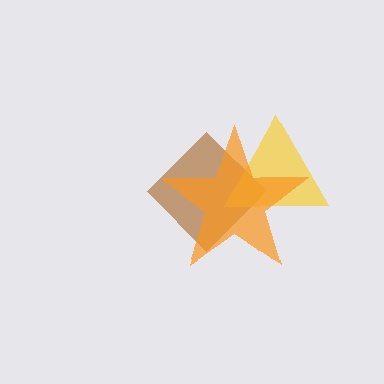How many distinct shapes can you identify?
There are 3 distinct shapes: a brown diamond, a yellow triangle, an orange star.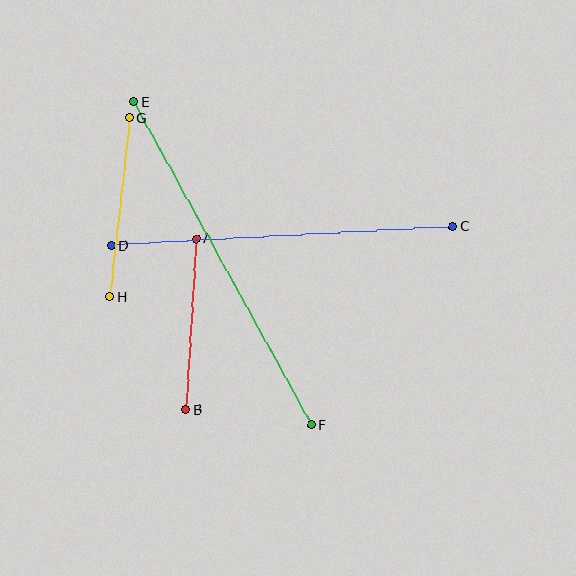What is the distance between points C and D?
The distance is approximately 343 pixels.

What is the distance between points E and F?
The distance is approximately 369 pixels.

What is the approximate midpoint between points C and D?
The midpoint is at approximately (282, 236) pixels.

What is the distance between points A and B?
The distance is approximately 171 pixels.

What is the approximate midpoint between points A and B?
The midpoint is at approximately (191, 324) pixels.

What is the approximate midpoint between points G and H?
The midpoint is at approximately (119, 207) pixels.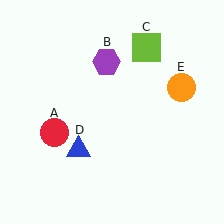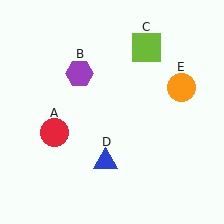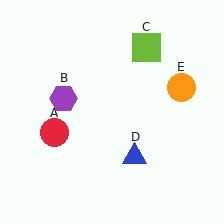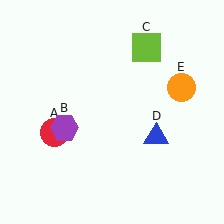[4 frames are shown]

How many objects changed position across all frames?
2 objects changed position: purple hexagon (object B), blue triangle (object D).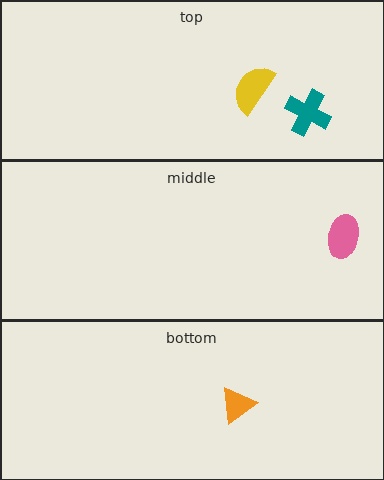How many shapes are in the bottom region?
1.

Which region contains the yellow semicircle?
The top region.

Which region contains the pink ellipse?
The middle region.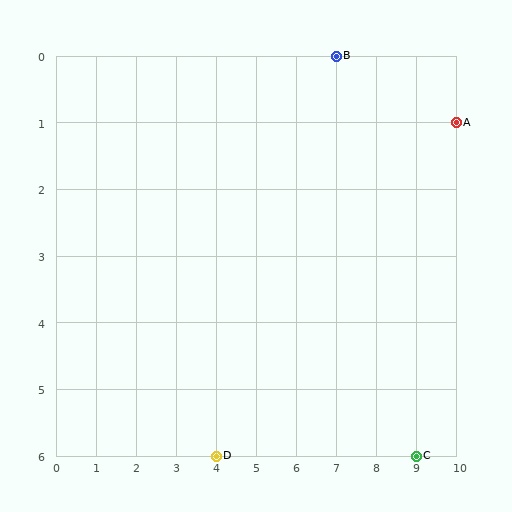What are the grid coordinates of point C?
Point C is at grid coordinates (9, 6).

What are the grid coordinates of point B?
Point B is at grid coordinates (7, 0).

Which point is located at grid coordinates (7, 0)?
Point B is at (7, 0).